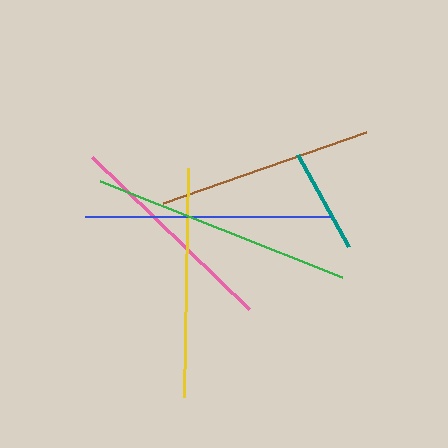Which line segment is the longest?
The green line is the longest at approximately 261 pixels.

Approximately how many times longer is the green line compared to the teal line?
The green line is approximately 2.5 times the length of the teal line.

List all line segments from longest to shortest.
From longest to shortest: green, blue, yellow, pink, brown, teal.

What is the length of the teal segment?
The teal segment is approximately 105 pixels long.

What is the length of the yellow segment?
The yellow segment is approximately 229 pixels long.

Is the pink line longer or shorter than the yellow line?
The yellow line is longer than the pink line.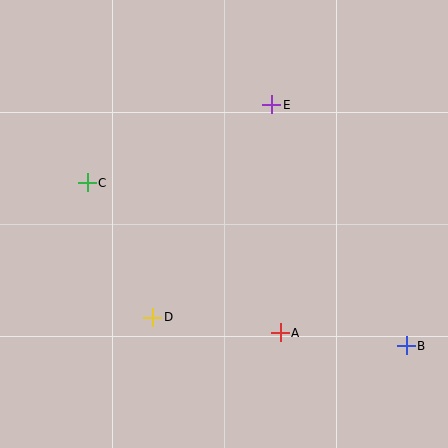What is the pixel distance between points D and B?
The distance between D and B is 255 pixels.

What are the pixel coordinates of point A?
Point A is at (280, 333).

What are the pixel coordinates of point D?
Point D is at (153, 317).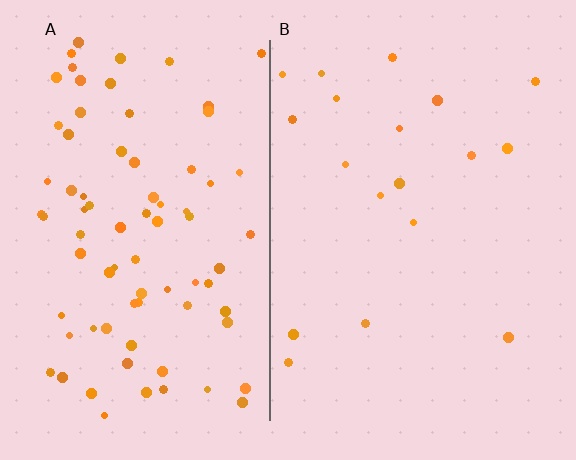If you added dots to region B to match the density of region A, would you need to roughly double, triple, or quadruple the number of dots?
Approximately quadruple.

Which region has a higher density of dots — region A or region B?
A (the left).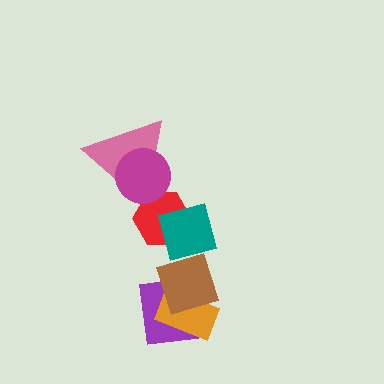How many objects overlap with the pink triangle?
2 objects overlap with the pink triangle.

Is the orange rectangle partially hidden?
Yes, it is partially covered by another shape.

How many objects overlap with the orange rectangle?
2 objects overlap with the orange rectangle.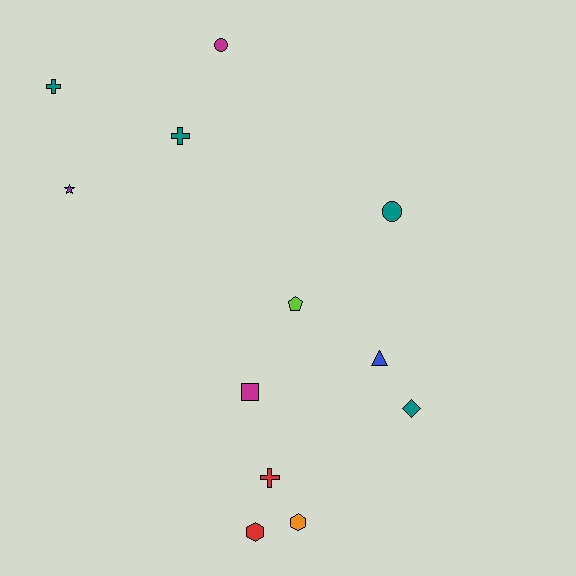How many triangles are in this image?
There is 1 triangle.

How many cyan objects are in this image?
There are no cyan objects.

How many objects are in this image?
There are 12 objects.